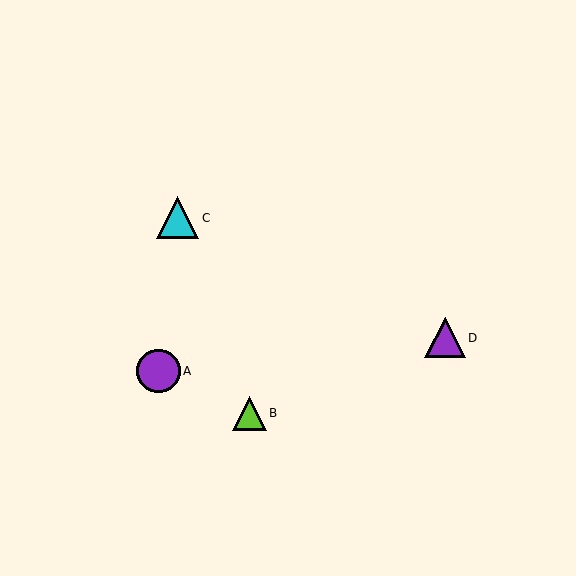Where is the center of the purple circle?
The center of the purple circle is at (158, 371).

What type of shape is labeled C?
Shape C is a cyan triangle.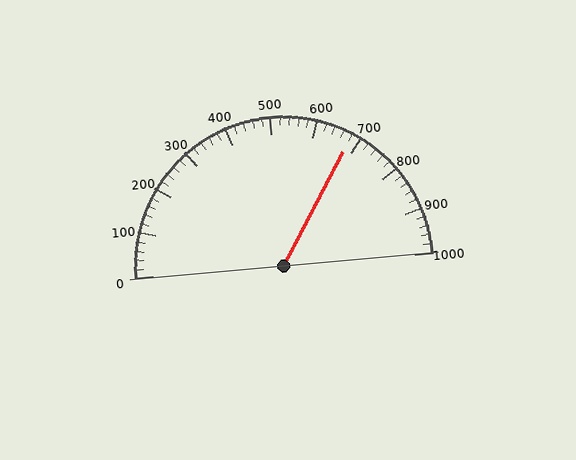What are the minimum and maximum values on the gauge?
The gauge ranges from 0 to 1000.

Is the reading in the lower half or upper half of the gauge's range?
The reading is in the upper half of the range (0 to 1000).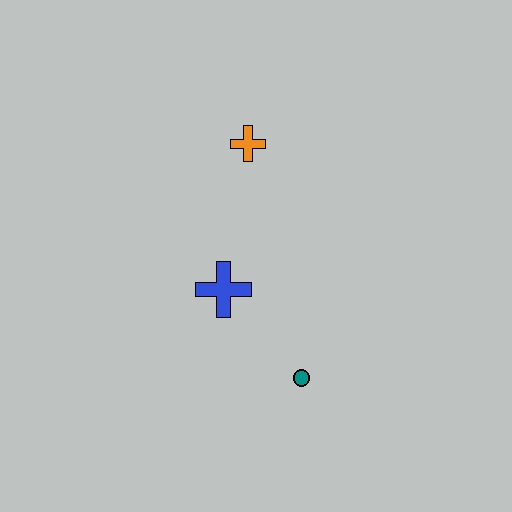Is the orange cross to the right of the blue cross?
Yes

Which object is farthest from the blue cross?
The orange cross is farthest from the blue cross.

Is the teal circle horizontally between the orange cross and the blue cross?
No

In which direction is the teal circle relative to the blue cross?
The teal circle is below the blue cross.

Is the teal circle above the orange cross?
No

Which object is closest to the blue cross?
The teal circle is closest to the blue cross.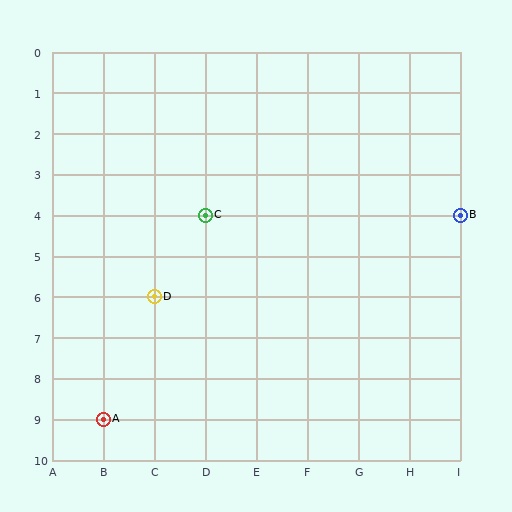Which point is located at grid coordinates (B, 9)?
Point A is at (B, 9).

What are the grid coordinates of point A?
Point A is at grid coordinates (B, 9).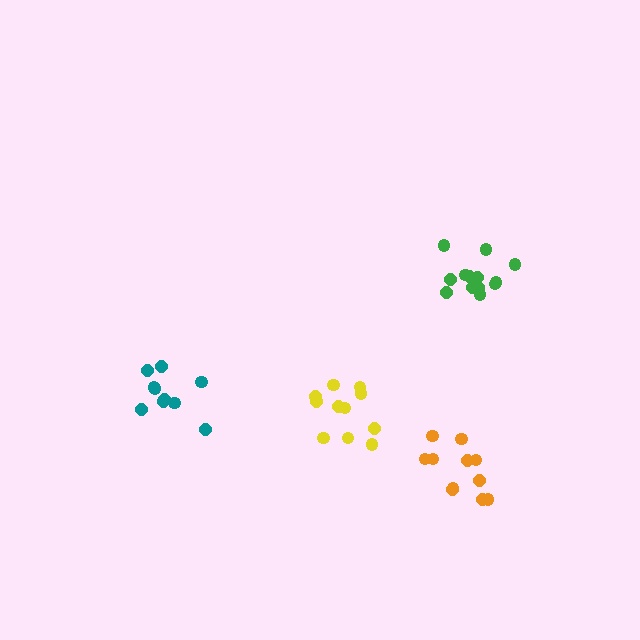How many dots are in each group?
Group 1: 11 dots, Group 2: 10 dots, Group 3: 11 dots, Group 4: 13 dots (45 total).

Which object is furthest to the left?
The teal cluster is leftmost.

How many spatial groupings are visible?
There are 4 spatial groupings.